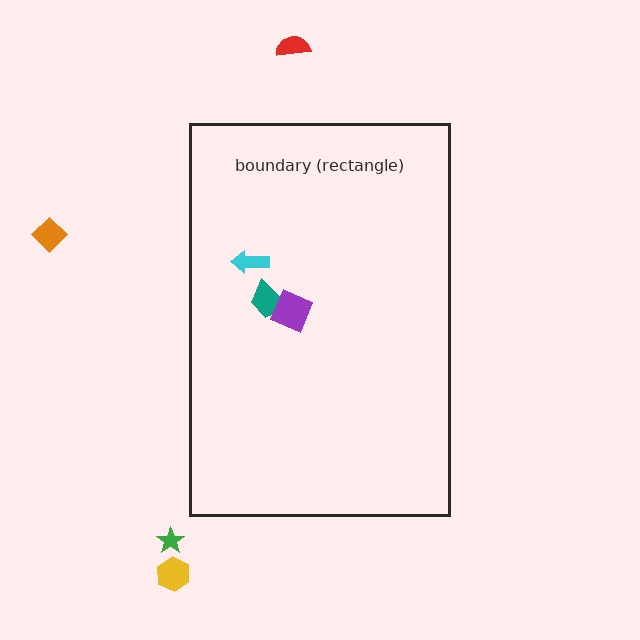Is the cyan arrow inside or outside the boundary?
Inside.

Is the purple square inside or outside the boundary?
Inside.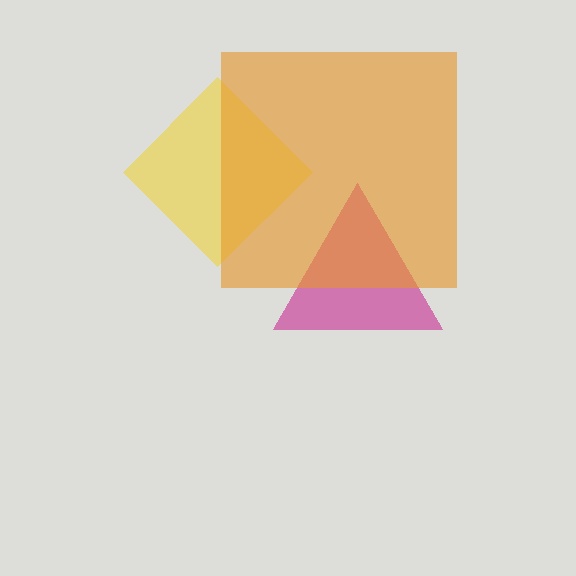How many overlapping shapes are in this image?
There are 3 overlapping shapes in the image.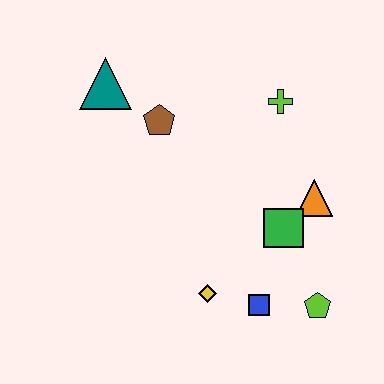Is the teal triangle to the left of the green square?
Yes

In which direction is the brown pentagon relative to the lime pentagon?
The brown pentagon is above the lime pentagon.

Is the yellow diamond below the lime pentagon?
No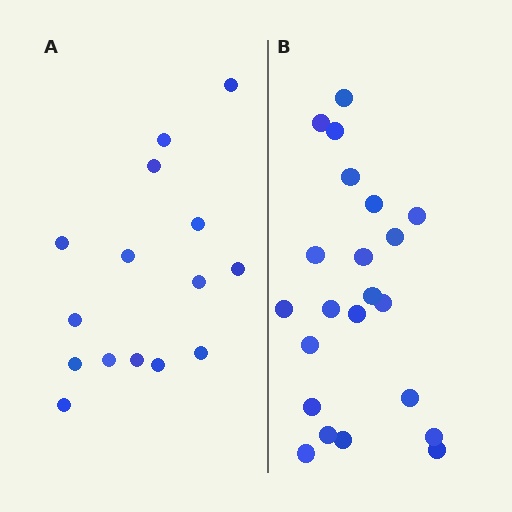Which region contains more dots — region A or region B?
Region B (the right region) has more dots.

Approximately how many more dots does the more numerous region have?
Region B has roughly 8 or so more dots than region A.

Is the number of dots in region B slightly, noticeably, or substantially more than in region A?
Region B has substantially more. The ratio is roughly 1.5 to 1.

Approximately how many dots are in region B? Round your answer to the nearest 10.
About 20 dots. (The exact count is 22, which rounds to 20.)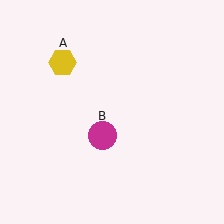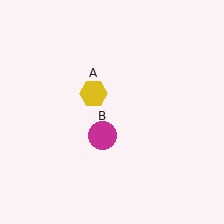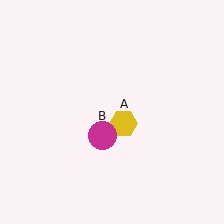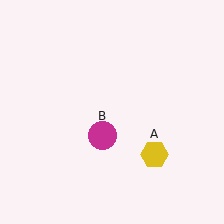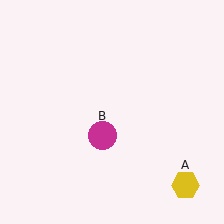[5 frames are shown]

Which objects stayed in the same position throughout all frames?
Magenta circle (object B) remained stationary.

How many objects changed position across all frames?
1 object changed position: yellow hexagon (object A).